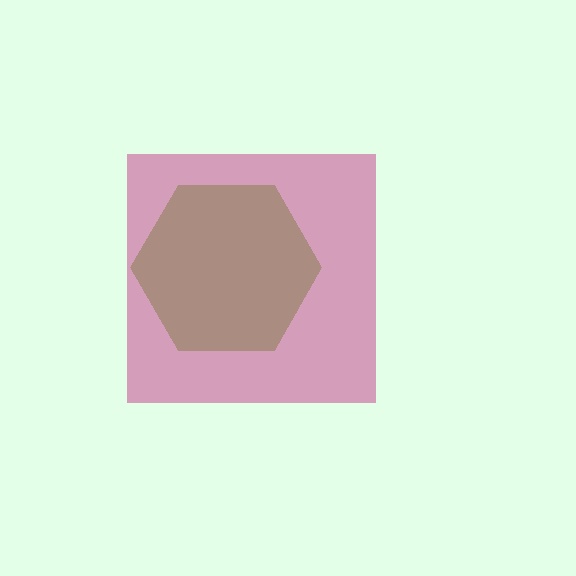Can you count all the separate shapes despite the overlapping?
Yes, there are 2 separate shapes.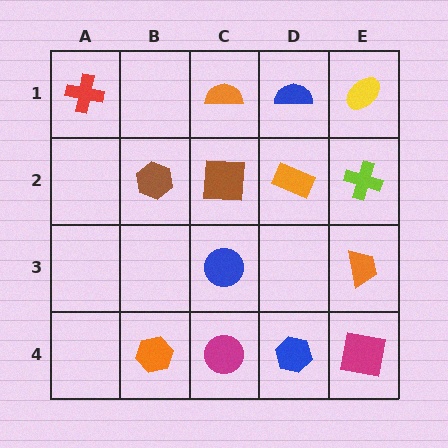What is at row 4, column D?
A blue hexagon.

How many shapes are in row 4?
4 shapes.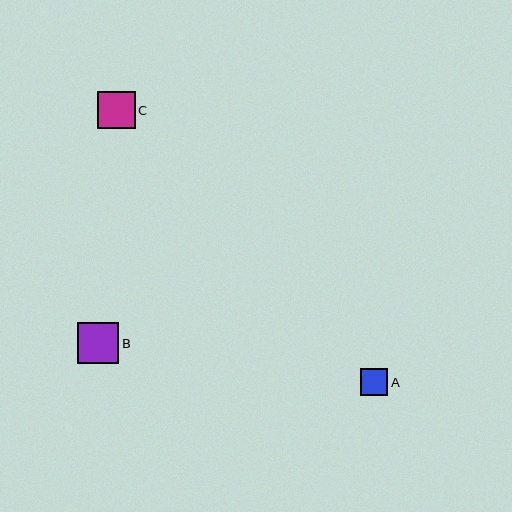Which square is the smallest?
Square A is the smallest with a size of approximately 27 pixels.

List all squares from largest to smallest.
From largest to smallest: B, C, A.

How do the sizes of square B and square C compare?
Square B and square C are approximately the same size.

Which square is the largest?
Square B is the largest with a size of approximately 41 pixels.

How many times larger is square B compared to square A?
Square B is approximately 1.5 times the size of square A.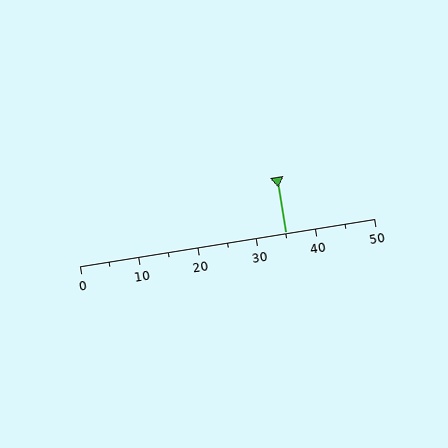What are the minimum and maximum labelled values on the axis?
The axis runs from 0 to 50.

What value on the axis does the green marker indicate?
The marker indicates approximately 35.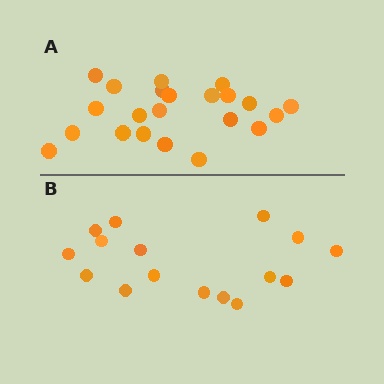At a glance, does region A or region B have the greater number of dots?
Region A (the top region) has more dots.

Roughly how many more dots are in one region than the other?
Region A has about 6 more dots than region B.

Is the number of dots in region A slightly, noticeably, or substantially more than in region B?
Region A has noticeably more, but not dramatically so. The ratio is roughly 1.4 to 1.